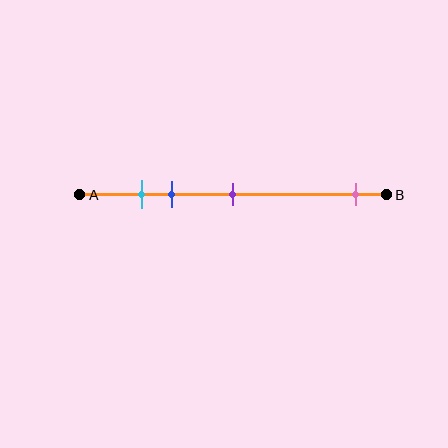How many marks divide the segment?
There are 4 marks dividing the segment.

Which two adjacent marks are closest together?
The cyan and blue marks are the closest adjacent pair.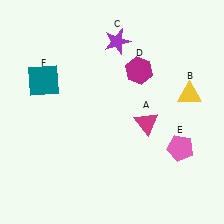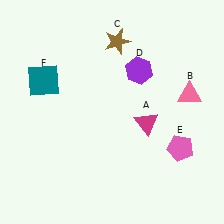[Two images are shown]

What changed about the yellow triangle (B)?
In Image 1, B is yellow. In Image 2, it changed to pink.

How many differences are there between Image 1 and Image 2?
There are 3 differences between the two images.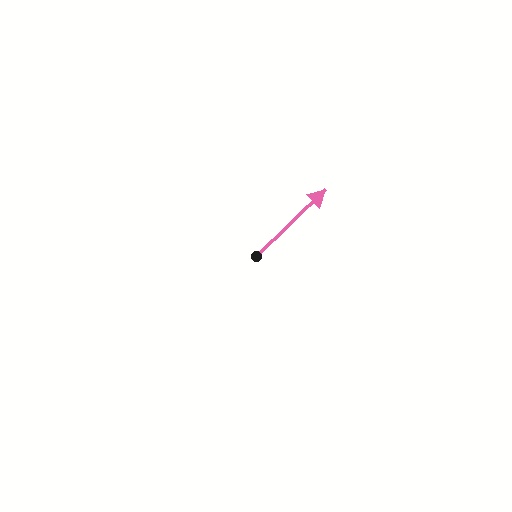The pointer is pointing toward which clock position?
Roughly 2 o'clock.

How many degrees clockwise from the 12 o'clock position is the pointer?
Approximately 46 degrees.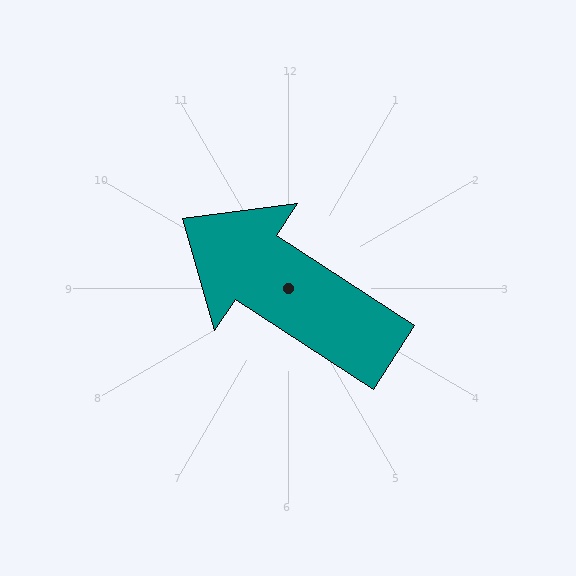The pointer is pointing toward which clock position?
Roughly 10 o'clock.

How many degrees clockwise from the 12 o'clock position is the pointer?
Approximately 303 degrees.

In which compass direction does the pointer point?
Northwest.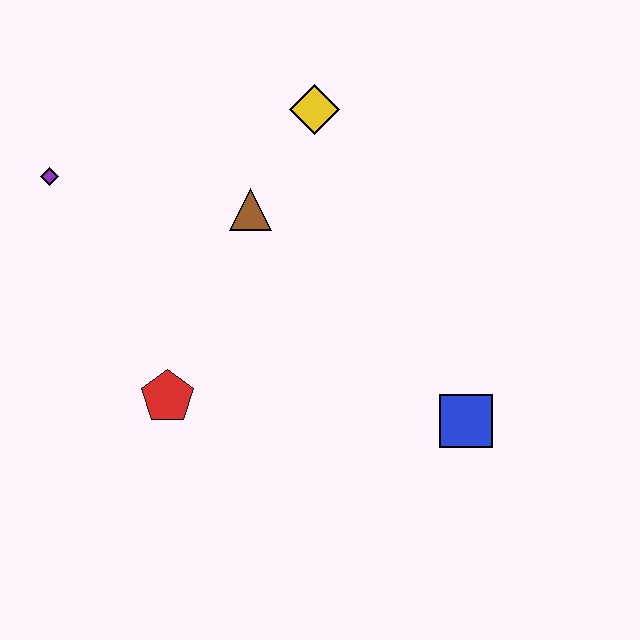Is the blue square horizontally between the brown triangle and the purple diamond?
No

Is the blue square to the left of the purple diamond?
No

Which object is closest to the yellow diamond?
The brown triangle is closest to the yellow diamond.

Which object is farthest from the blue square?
The purple diamond is farthest from the blue square.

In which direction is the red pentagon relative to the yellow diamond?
The red pentagon is below the yellow diamond.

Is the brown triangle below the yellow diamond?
Yes